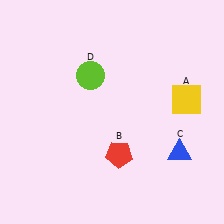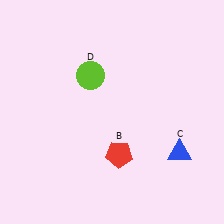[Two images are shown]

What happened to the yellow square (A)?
The yellow square (A) was removed in Image 2. It was in the top-right area of Image 1.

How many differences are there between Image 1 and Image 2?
There is 1 difference between the two images.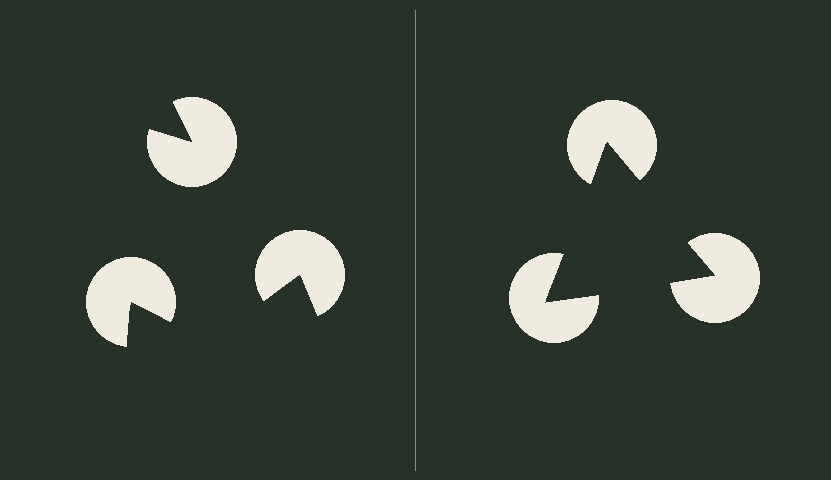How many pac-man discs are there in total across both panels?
6 — 3 on each side.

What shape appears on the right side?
An illusory triangle.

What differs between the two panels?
The pac-man discs are positioned identically on both sides; only the wedge orientations differ. On the right they align to a triangle; on the left they are misaligned.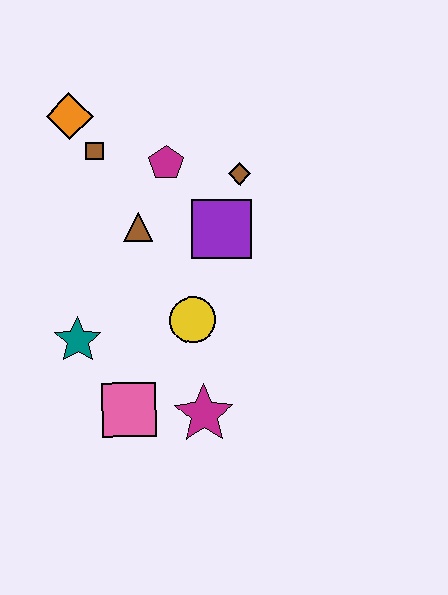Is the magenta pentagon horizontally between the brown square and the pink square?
No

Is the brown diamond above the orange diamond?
No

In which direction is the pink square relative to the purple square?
The pink square is below the purple square.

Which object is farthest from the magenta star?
The orange diamond is farthest from the magenta star.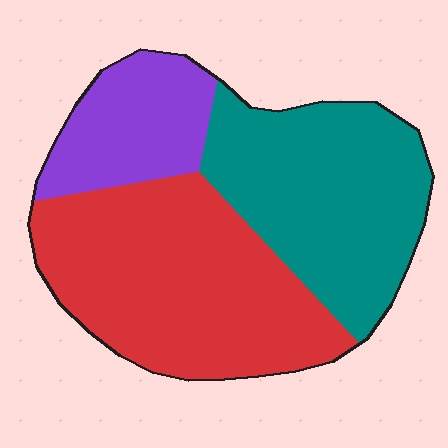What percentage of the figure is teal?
Teal takes up between a third and a half of the figure.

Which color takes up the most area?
Red, at roughly 45%.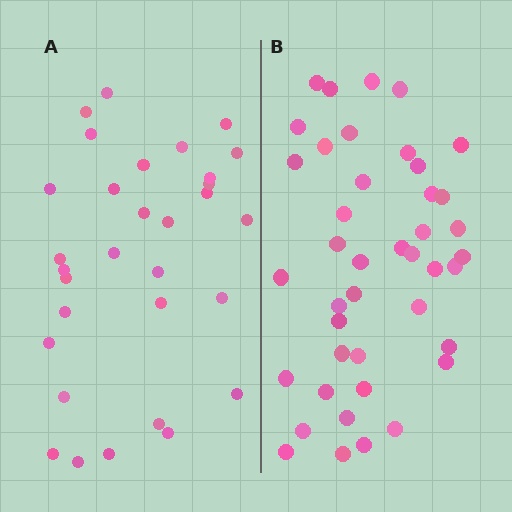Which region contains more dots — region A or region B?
Region B (the right region) has more dots.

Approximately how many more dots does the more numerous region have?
Region B has roughly 12 or so more dots than region A.